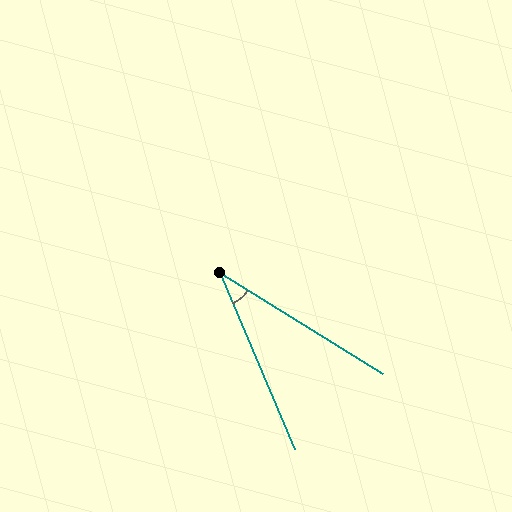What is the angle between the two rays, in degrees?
Approximately 35 degrees.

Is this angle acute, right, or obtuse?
It is acute.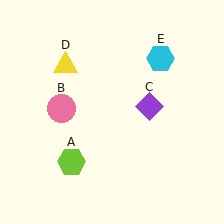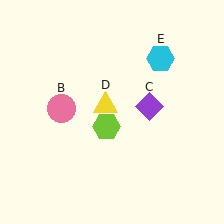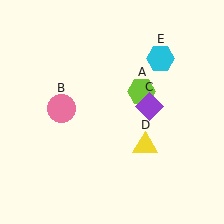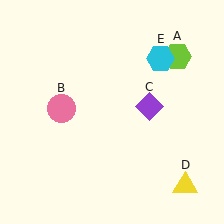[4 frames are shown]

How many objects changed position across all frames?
2 objects changed position: lime hexagon (object A), yellow triangle (object D).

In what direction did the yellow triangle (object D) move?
The yellow triangle (object D) moved down and to the right.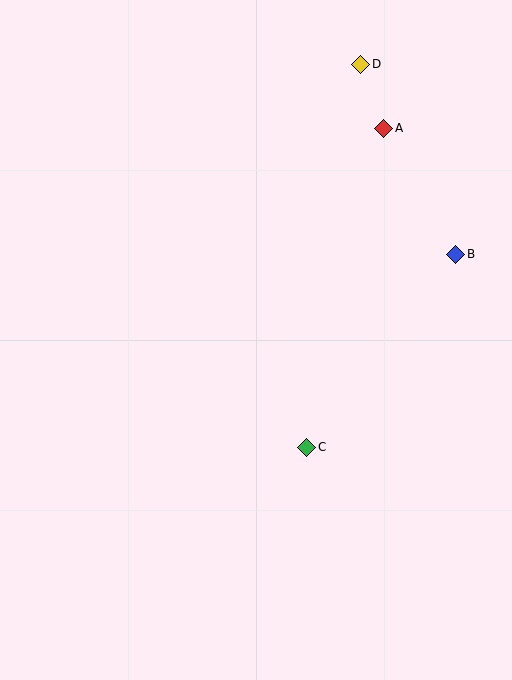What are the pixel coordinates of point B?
Point B is at (456, 254).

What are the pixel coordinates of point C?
Point C is at (307, 447).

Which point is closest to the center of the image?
Point C at (307, 447) is closest to the center.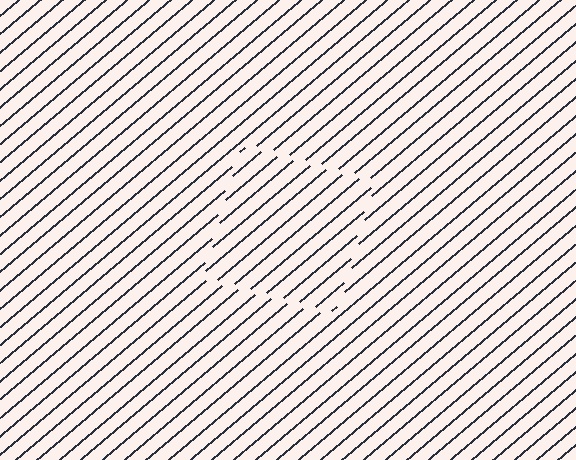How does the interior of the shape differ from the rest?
The interior of the shape contains the same grating, shifted by half a period — the contour is defined by the phase discontinuity where line-ends from the inner and outer gratings abut.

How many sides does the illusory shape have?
4 sides — the line-ends trace a square.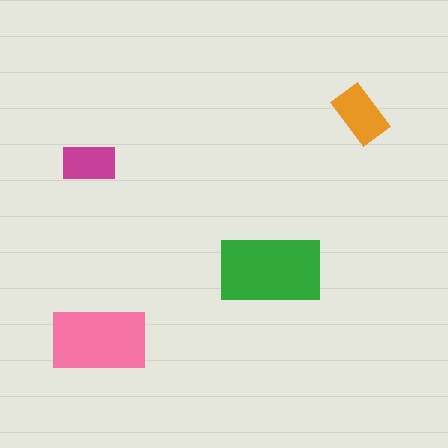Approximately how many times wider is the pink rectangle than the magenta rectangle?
About 2 times wider.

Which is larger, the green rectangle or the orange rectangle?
The green one.